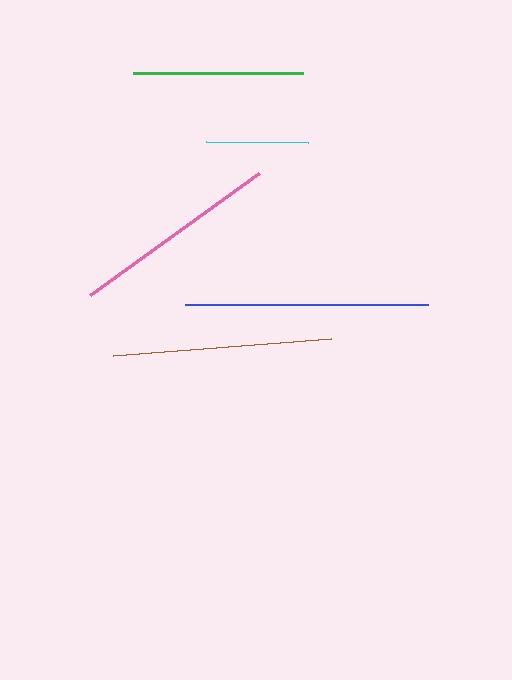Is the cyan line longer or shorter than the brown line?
The brown line is longer than the cyan line.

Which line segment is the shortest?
The cyan line is the shortest at approximately 103 pixels.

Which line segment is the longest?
The blue line is the longest at approximately 243 pixels.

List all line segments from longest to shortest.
From longest to shortest: blue, brown, pink, green, cyan.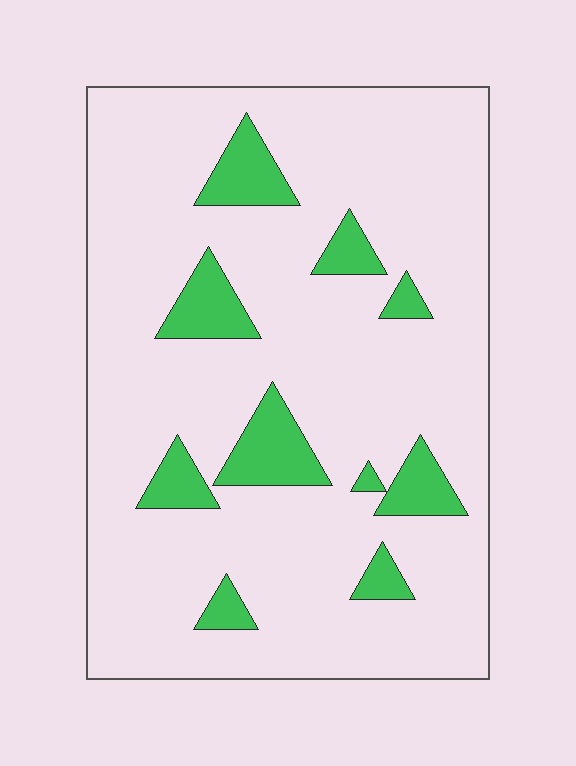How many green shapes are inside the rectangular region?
10.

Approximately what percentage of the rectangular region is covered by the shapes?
Approximately 15%.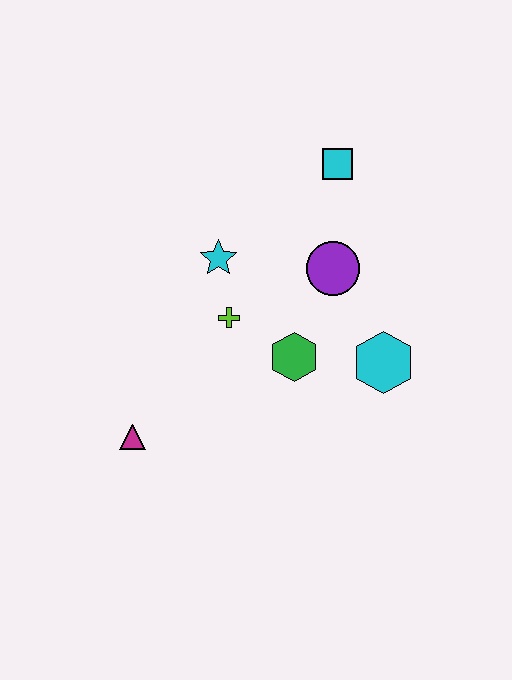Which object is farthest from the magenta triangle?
The cyan square is farthest from the magenta triangle.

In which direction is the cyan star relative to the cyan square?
The cyan star is to the left of the cyan square.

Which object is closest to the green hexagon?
The lime cross is closest to the green hexagon.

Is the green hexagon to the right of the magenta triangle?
Yes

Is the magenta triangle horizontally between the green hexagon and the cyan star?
No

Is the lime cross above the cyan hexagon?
Yes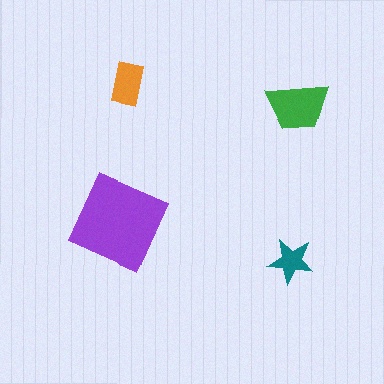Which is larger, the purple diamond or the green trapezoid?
The purple diamond.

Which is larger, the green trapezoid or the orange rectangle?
The green trapezoid.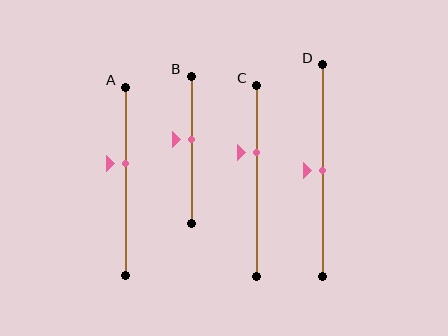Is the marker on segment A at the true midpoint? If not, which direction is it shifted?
No, the marker on segment A is shifted upward by about 9% of the segment length.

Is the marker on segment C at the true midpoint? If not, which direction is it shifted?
No, the marker on segment C is shifted upward by about 15% of the segment length.